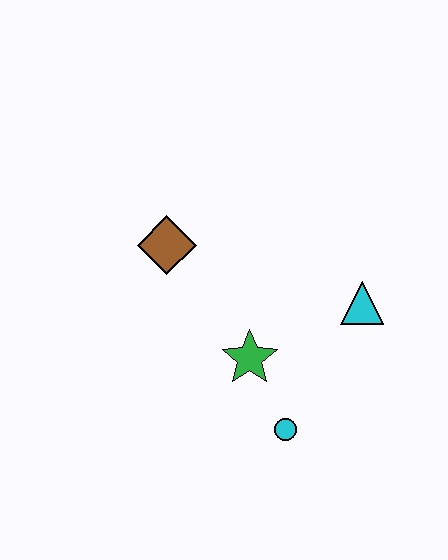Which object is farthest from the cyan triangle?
The brown diamond is farthest from the cyan triangle.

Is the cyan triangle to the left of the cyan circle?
No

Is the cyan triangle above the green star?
Yes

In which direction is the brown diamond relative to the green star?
The brown diamond is above the green star.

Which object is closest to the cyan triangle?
The green star is closest to the cyan triangle.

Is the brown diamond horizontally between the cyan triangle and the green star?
No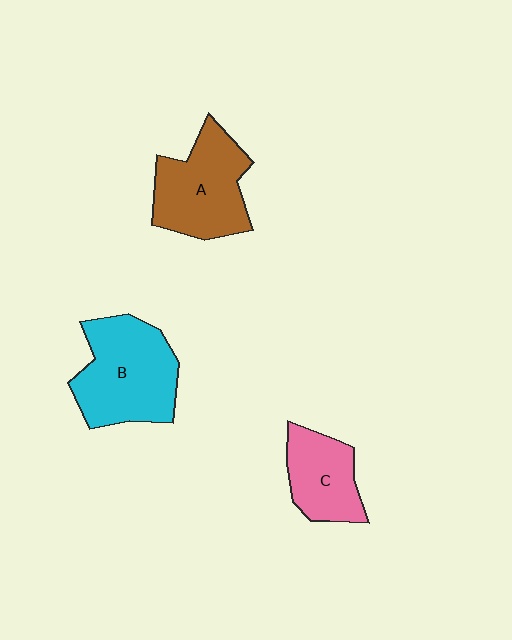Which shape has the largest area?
Shape B (cyan).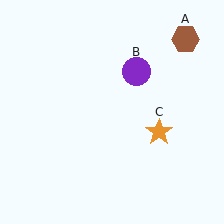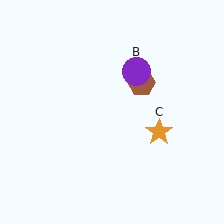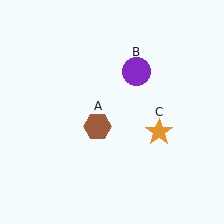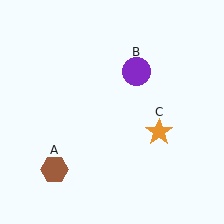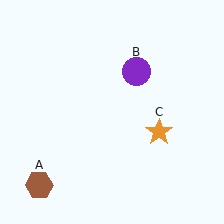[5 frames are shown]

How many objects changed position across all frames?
1 object changed position: brown hexagon (object A).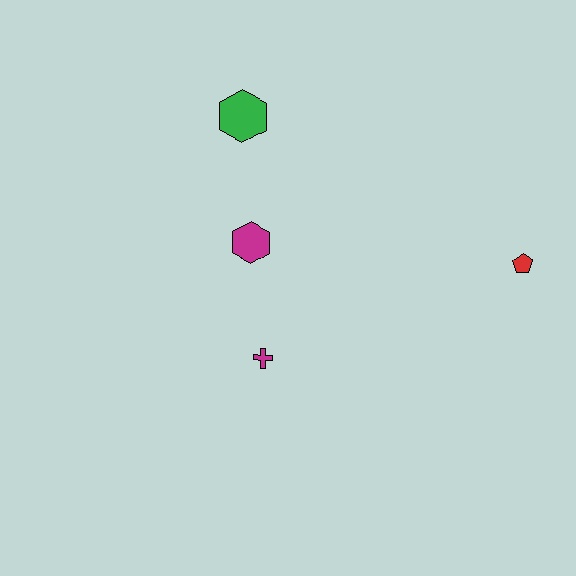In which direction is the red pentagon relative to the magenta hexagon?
The red pentagon is to the right of the magenta hexagon.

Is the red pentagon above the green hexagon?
No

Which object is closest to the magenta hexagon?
The magenta cross is closest to the magenta hexagon.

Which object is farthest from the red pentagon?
The green hexagon is farthest from the red pentagon.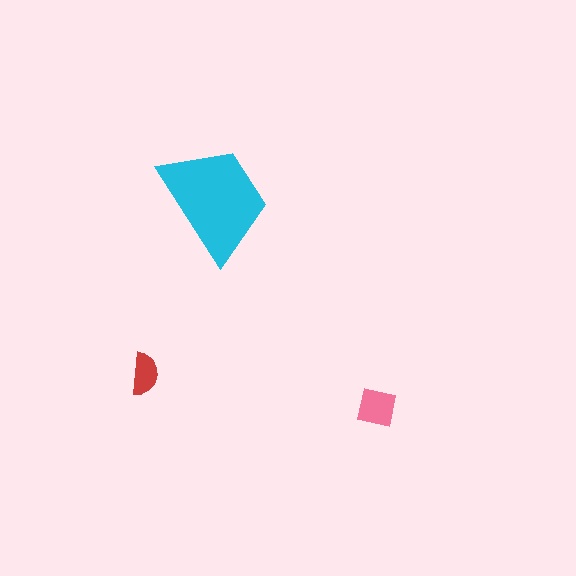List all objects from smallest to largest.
The red semicircle, the pink square, the cyan trapezoid.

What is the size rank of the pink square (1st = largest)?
2nd.